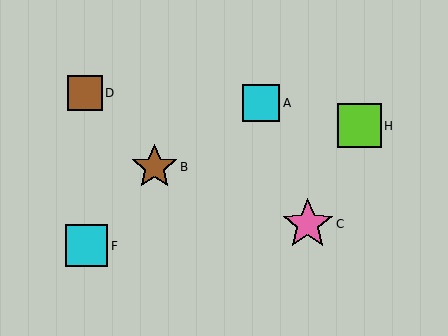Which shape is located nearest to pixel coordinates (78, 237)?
The cyan square (labeled F) at (87, 246) is nearest to that location.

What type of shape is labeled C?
Shape C is a pink star.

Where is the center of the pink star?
The center of the pink star is at (308, 224).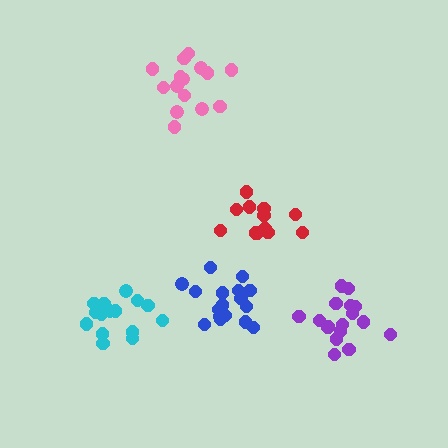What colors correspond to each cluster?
The clusters are colored: purple, red, cyan, blue, pink.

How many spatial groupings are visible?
There are 5 spatial groupings.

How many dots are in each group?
Group 1: 17 dots, Group 2: 12 dots, Group 3: 16 dots, Group 4: 17 dots, Group 5: 15 dots (77 total).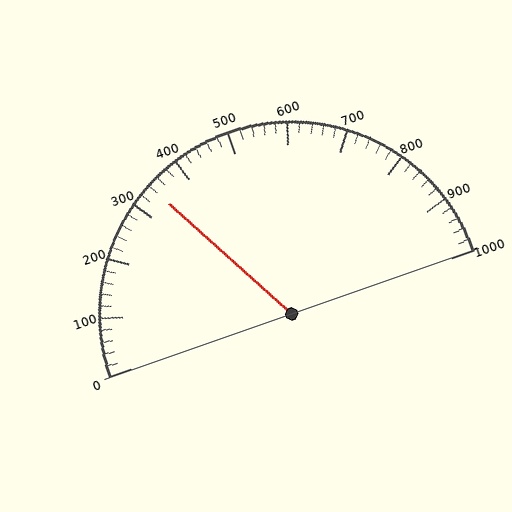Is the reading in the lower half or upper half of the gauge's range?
The reading is in the lower half of the range (0 to 1000).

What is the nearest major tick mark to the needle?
The nearest major tick mark is 300.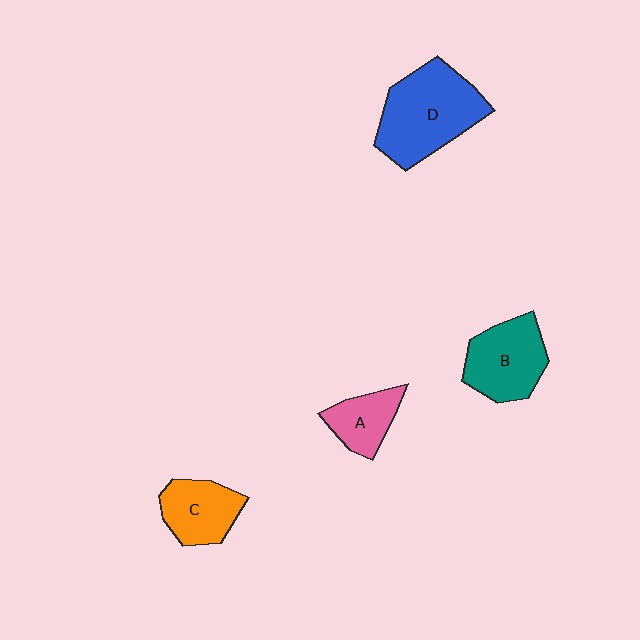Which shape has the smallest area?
Shape A (pink).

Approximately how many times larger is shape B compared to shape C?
Approximately 1.2 times.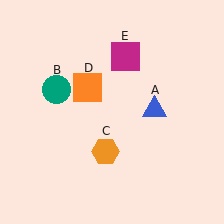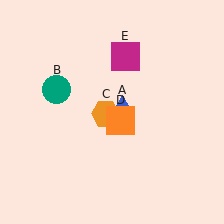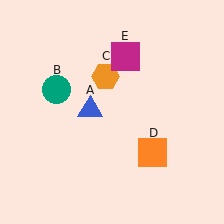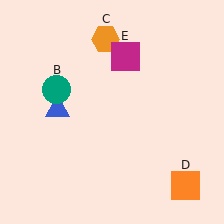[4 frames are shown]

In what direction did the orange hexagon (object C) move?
The orange hexagon (object C) moved up.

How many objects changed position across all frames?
3 objects changed position: blue triangle (object A), orange hexagon (object C), orange square (object D).